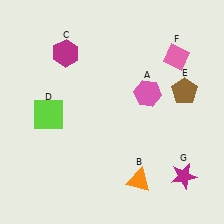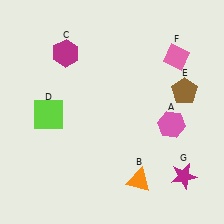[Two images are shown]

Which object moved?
The pink hexagon (A) moved down.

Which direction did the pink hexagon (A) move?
The pink hexagon (A) moved down.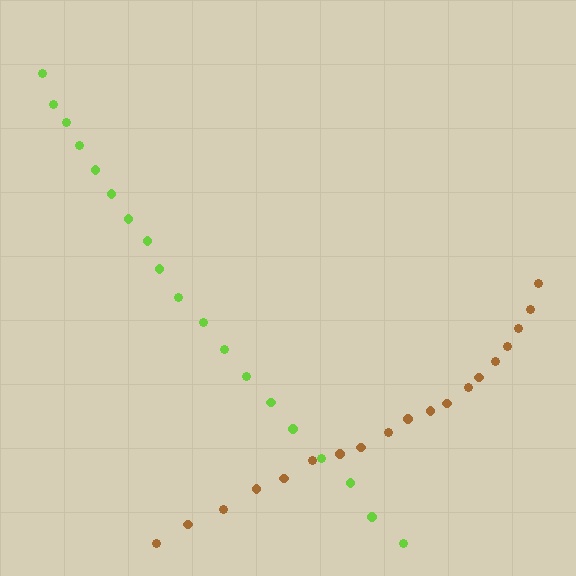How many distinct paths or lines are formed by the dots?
There are 2 distinct paths.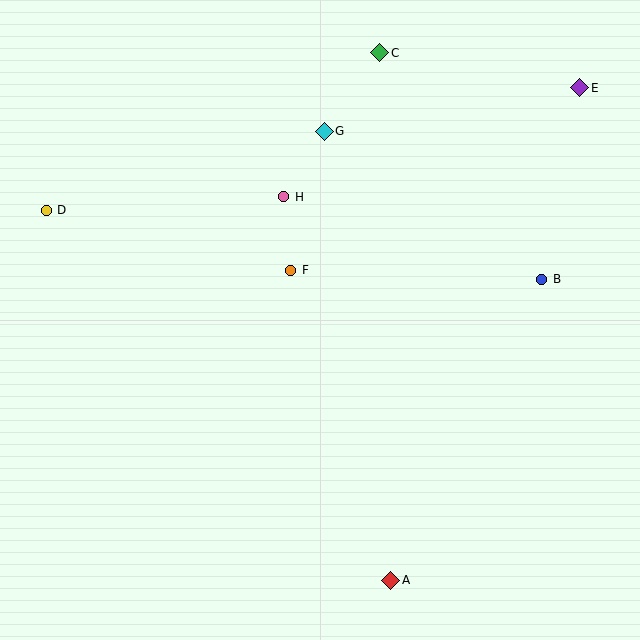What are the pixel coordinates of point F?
Point F is at (291, 271).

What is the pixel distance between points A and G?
The distance between A and G is 454 pixels.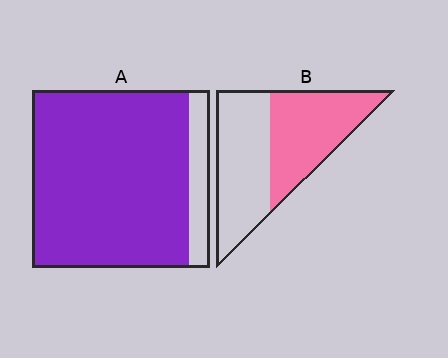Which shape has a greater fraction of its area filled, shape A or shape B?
Shape A.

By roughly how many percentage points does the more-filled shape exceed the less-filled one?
By roughly 40 percentage points (A over B).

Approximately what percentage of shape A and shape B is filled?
A is approximately 90% and B is approximately 50%.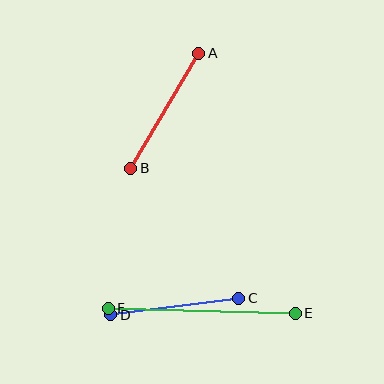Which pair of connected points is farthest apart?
Points E and F are farthest apart.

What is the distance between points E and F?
The distance is approximately 187 pixels.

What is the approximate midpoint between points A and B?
The midpoint is at approximately (165, 111) pixels.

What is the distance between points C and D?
The distance is approximately 129 pixels.